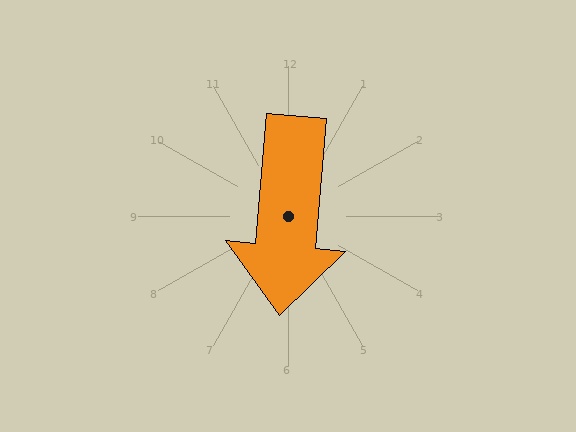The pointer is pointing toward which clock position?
Roughly 6 o'clock.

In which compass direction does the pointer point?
South.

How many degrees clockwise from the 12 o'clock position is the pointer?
Approximately 185 degrees.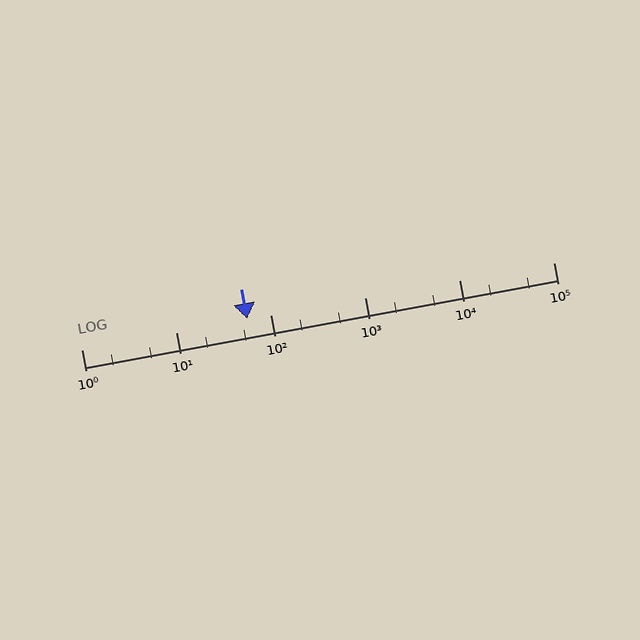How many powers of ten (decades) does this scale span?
The scale spans 5 decades, from 1 to 100000.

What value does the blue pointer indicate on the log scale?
The pointer indicates approximately 57.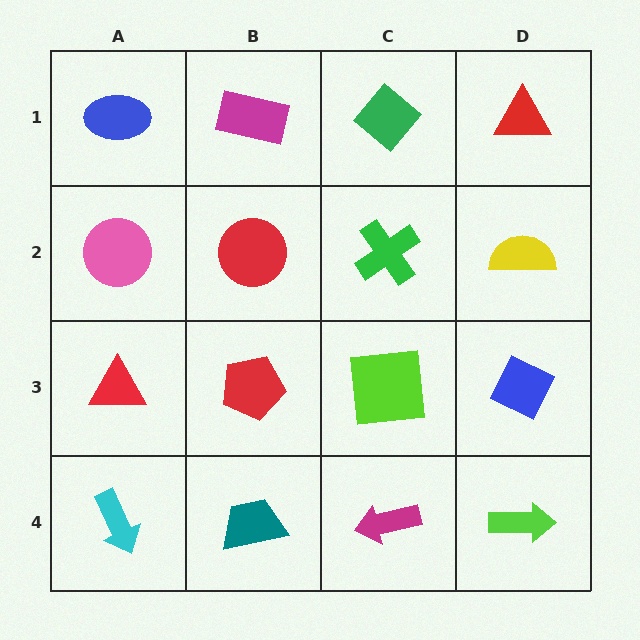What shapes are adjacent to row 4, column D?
A blue diamond (row 3, column D), a magenta arrow (row 4, column C).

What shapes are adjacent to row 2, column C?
A green diamond (row 1, column C), a lime square (row 3, column C), a red circle (row 2, column B), a yellow semicircle (row 2, column D).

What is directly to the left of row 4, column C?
A teal trapezoid.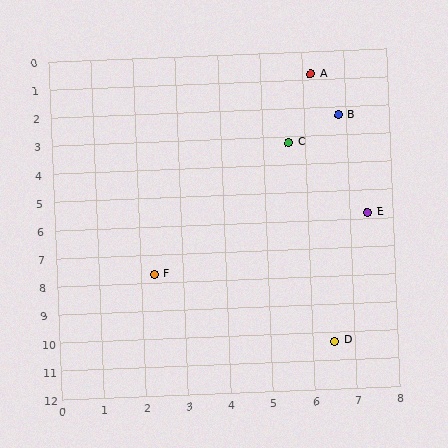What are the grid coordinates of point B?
Point B is at approximately (6.8, 2.3).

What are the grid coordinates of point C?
Point C is at approximately (5.6, 3.2).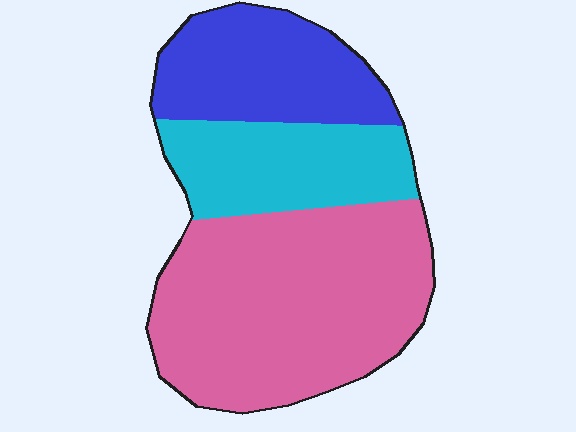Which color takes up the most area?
Pink, at roughly 50%.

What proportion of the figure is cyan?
Cyan takes up about one quarter (1/4) of the figure.